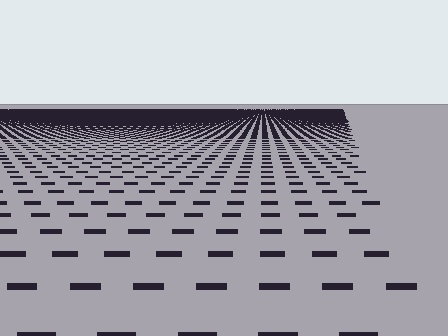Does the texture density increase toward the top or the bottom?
Density increases toward the top.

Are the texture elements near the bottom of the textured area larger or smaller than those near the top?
Larger. Near the bottom, elements are closer to the viewer and appear at a bigger on-screen size.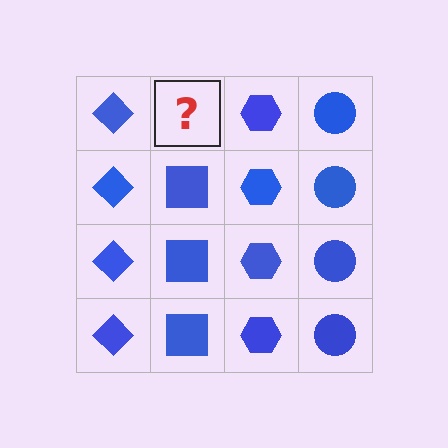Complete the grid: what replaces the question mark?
The question mark should be replaced with a blue square.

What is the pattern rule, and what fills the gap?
The rule is that each column has a consistent shape. The gap should be filled with a blue square.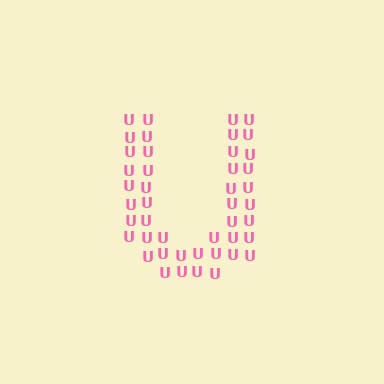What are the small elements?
The small elements are letter U's.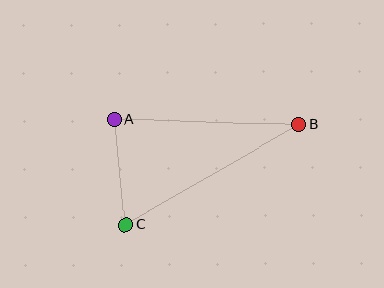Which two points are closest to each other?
Points A and C are closest to each other.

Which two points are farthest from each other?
Points B and C are farthest from each other.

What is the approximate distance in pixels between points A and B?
The distance between A and B is approximately 185 pixels.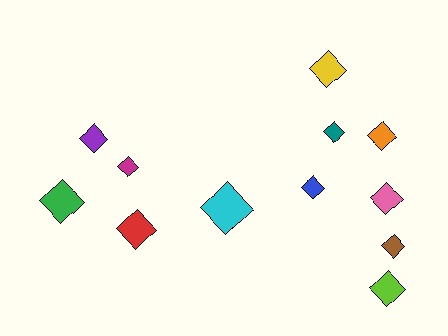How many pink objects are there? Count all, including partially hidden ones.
There is 1 pink object.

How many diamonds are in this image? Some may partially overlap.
There are 12 diamonds.